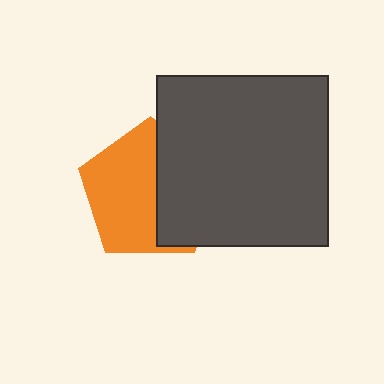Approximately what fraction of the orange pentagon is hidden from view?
Roughly 43% of the orange pentagon is hidden behind the dark gray square.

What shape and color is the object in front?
The object in front is a dark gray square.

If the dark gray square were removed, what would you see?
You would see the complete orange pentagon.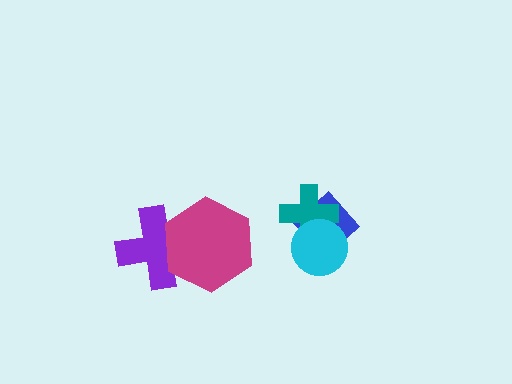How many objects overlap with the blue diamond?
2 objects overlap with the blue diamond.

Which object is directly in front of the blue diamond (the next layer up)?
The teal cross is directly in front of the blue diamond.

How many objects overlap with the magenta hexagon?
1 object overlaps with the magenta hexagon.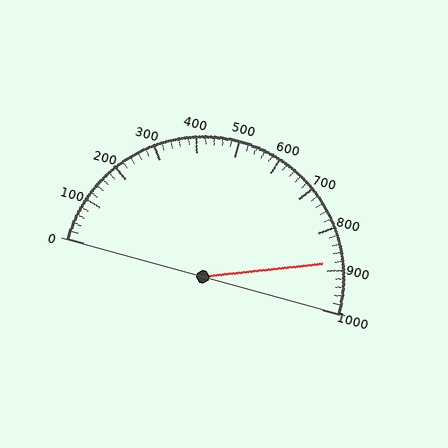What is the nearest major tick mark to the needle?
The nearest major tick mark is 900.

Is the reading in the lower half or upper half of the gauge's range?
The reading is in the upper half of the range (0 to 1000).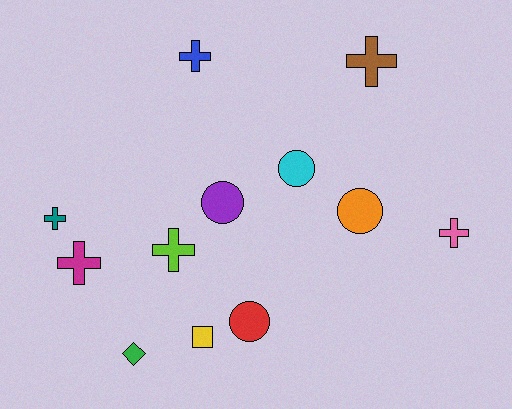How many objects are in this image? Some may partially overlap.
There are 12 objects.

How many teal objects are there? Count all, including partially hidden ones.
There is 1 teal object.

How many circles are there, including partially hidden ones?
There are 4 circles.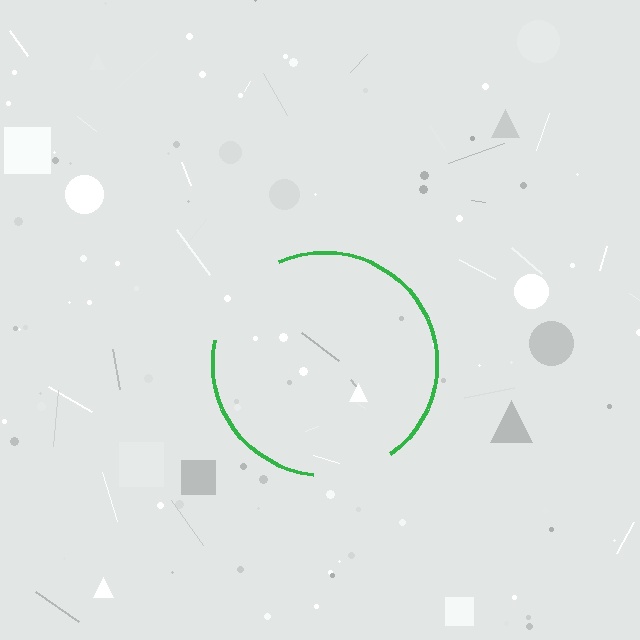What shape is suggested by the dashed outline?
The dashed outline suggests a circle.